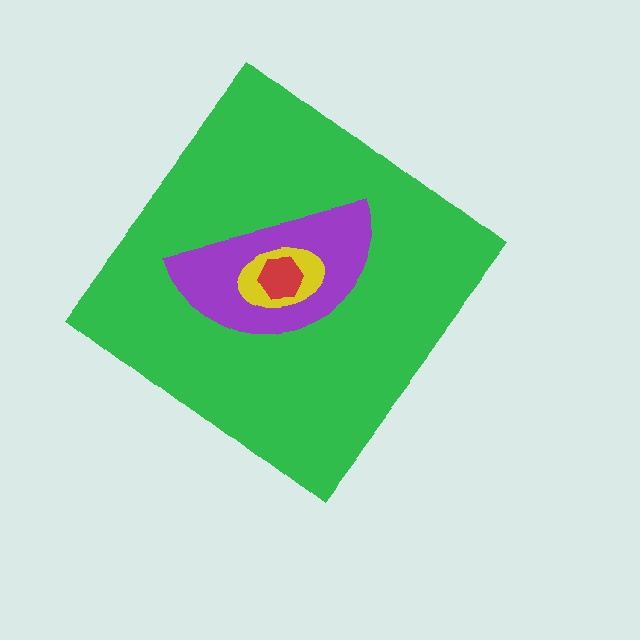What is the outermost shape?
The green diamond.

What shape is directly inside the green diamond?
The purple semicircle.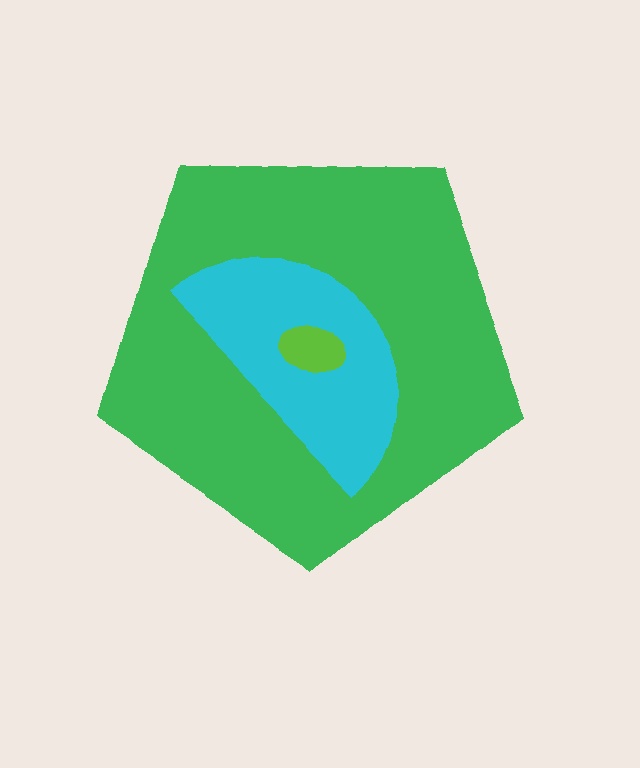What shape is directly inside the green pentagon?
The cyan semicircle.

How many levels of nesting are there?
3.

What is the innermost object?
The lime ellipse.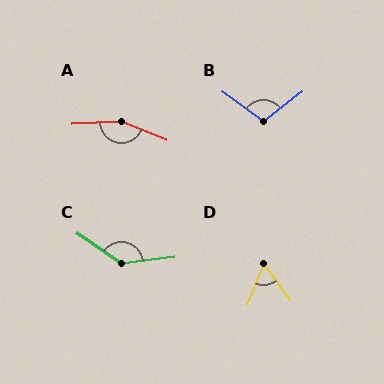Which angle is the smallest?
D, at approximately 57 degrees.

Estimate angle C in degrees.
Approximately 139 degrees.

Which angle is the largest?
A, at approximately 155 degrees.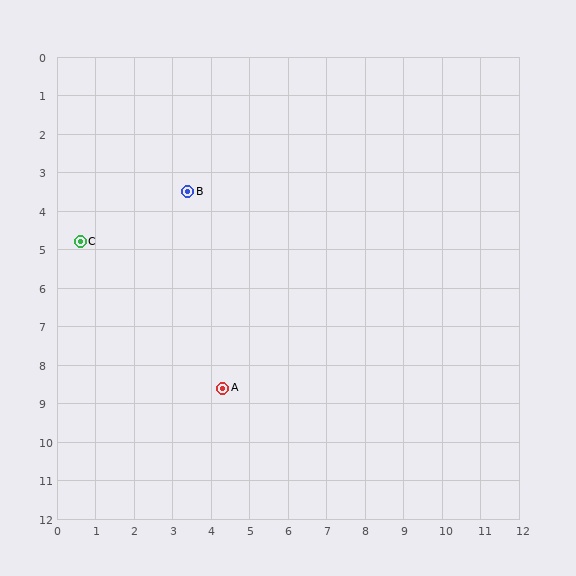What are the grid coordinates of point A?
Point A is at approximately (4.3, 8.6).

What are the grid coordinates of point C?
Point C is at approximately (0.6, 4.8).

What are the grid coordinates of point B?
Point B is at approximately (3.4, 3.5).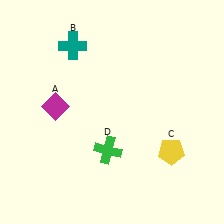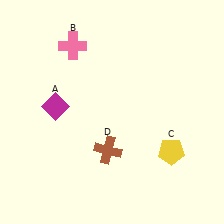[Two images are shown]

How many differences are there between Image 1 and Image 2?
There are 2 differences between the two images.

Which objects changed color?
B changed from teal to pink. D changed from green to brown.